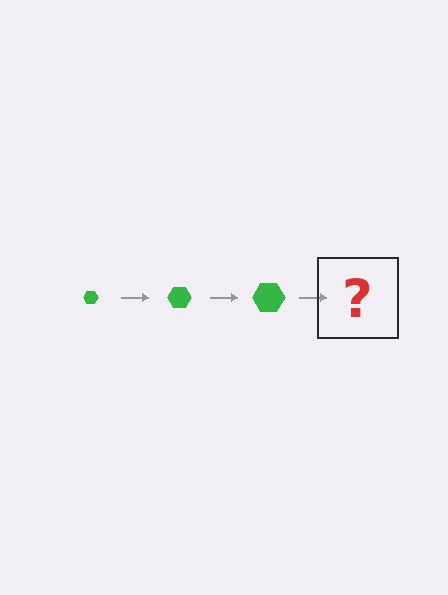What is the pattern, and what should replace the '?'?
The pattern is that the hexagon gets progressively larger each step. The '?' should be a green hexagon, larger than the previous one.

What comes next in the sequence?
The next element should be a green hexagon, larger than the previous one.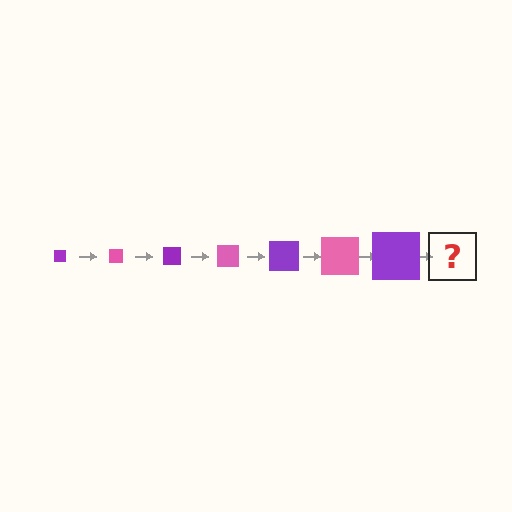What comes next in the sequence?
The next element should be a pink square, larger than the previous one.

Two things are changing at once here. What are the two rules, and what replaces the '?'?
The two rules are that the square grows larger each step and the color cycles through purple and pink. The '?' should be a pink square, larger than the previous one.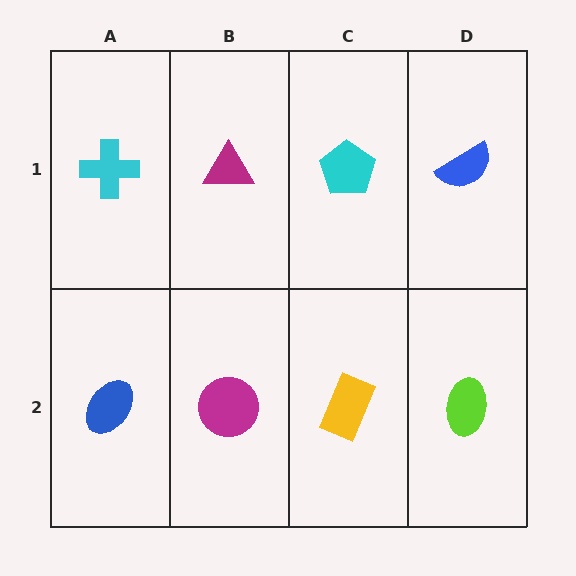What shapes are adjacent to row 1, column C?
A yellow rectangle (row 2, column C), a magenta triangle (row 1, column B), a blue semicircle (row 1, column D).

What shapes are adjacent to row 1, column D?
A lime ellipse (row 2, column D), a cyan pentagon (row 1, column C).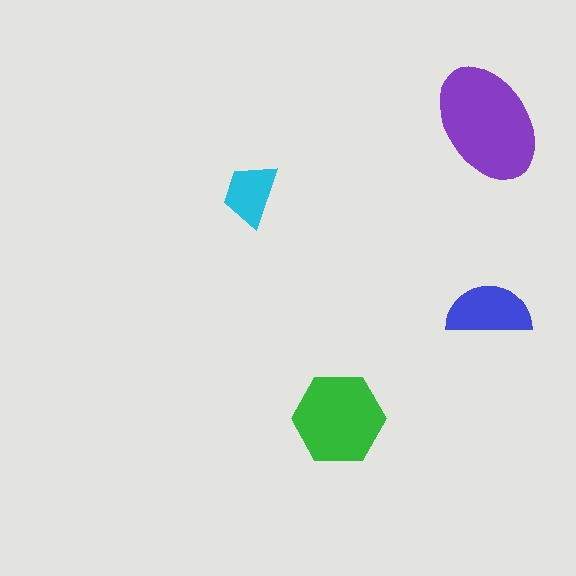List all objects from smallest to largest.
The cyan trapezoid, the blue semicircle, the green hexagon, the purple ellipse.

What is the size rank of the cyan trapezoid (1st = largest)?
4th.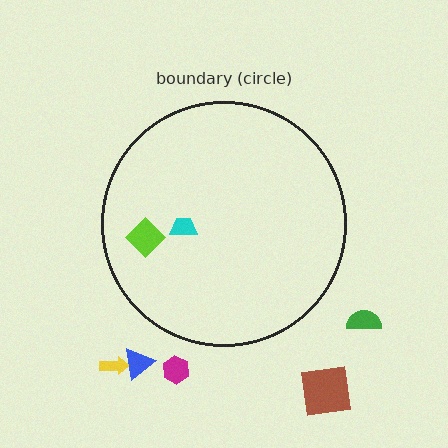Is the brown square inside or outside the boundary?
Outside.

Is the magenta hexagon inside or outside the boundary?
Outside.